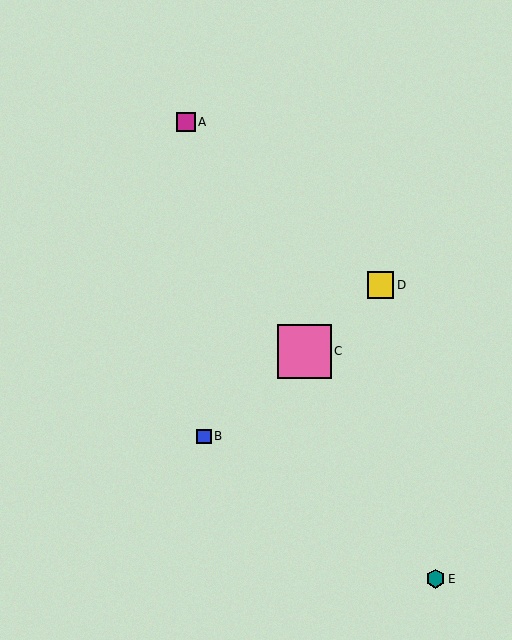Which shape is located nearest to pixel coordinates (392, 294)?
The yellow square (labeled D) at (380, 285) is nearest to that location.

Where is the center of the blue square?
The center of the blue square is at (204, 436).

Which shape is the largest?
The pink square (labeled C) is the largest.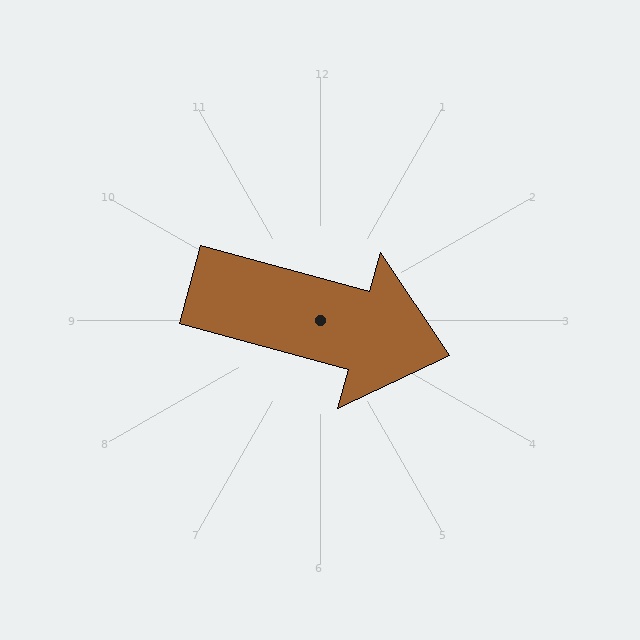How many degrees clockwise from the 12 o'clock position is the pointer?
Approximately 105 degrees.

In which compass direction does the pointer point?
East.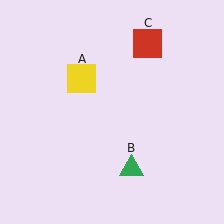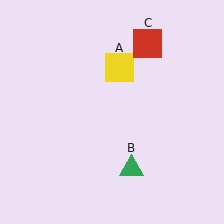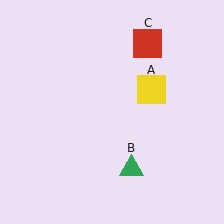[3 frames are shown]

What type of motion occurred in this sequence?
The yellow square (object A) rotated clockwise around the center of the scene.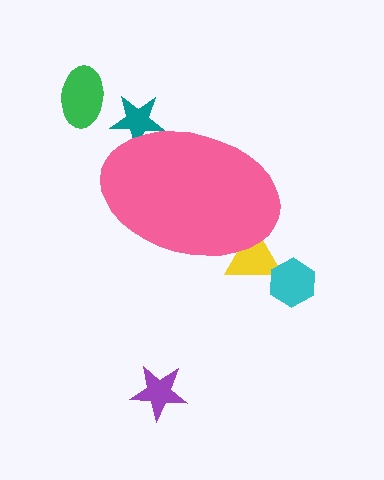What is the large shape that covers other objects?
A pink ellipse.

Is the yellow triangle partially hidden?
Yes, the yellow triangle is partially hidden behind the pink ellipse.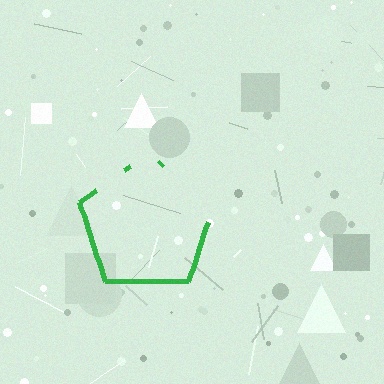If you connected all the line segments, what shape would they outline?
They would outline a pentagon.